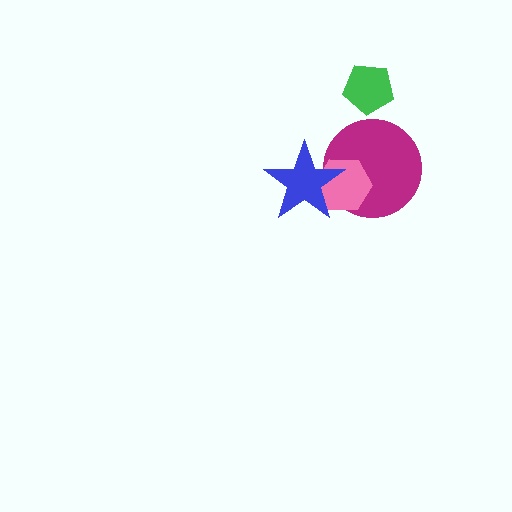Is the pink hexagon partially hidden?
Yes, it is partially covered by another shape.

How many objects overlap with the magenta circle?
2 objects overlap with the magenta circle.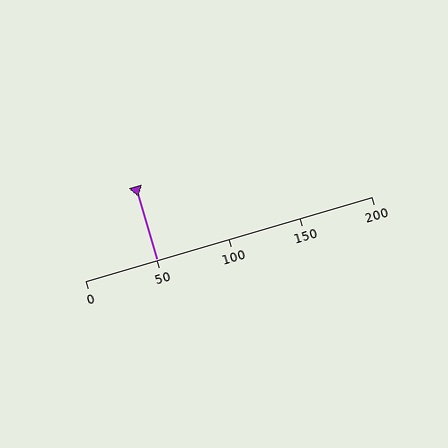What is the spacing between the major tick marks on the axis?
The major ticks are spaced 50 apart.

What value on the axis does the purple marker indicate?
The marker indicates approximately 50.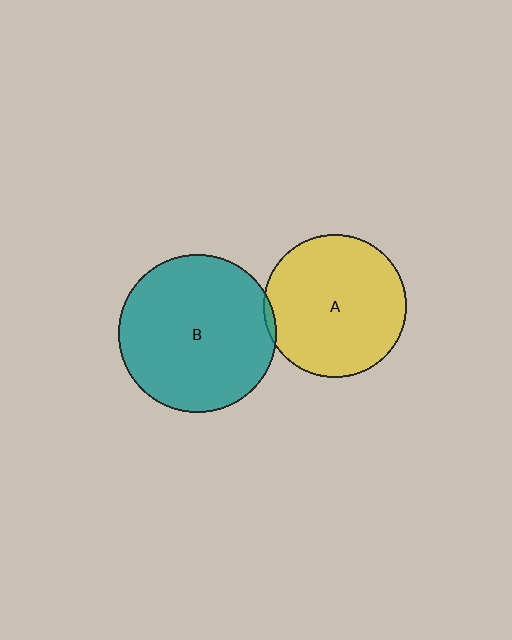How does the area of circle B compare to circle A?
Approximately 1.2 times.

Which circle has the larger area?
Circle B (teal).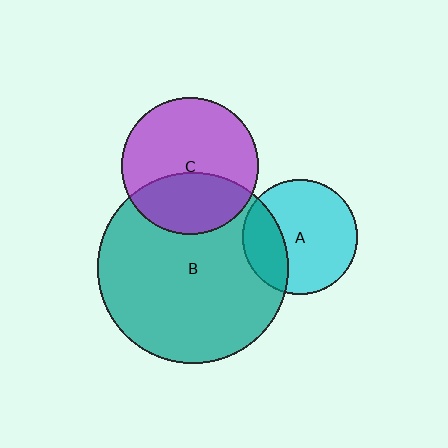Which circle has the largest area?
Circle B (teal).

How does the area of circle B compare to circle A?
Approximately 2.7 times.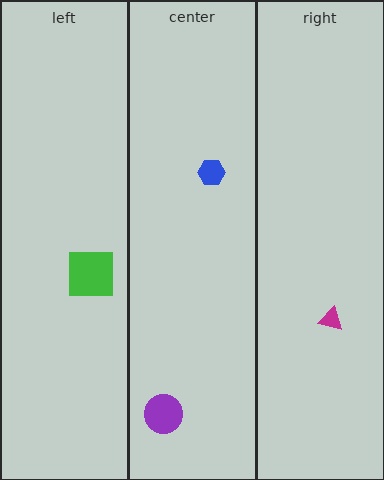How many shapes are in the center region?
2.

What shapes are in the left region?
The green square.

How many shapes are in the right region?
1.